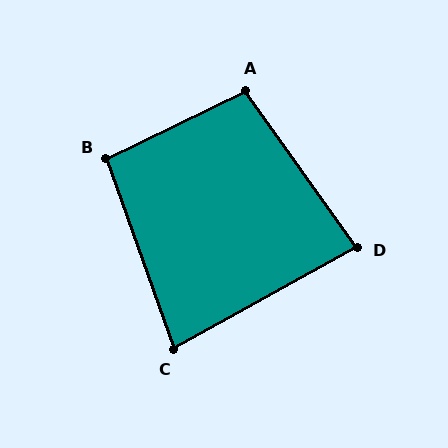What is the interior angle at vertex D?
Approximately 84 degrees (acute).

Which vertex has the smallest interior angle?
C, at approximately 80 degrees.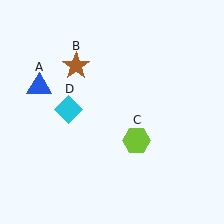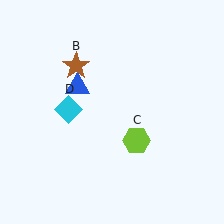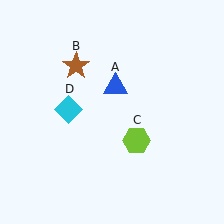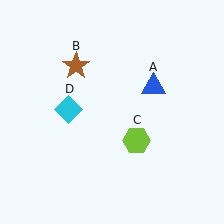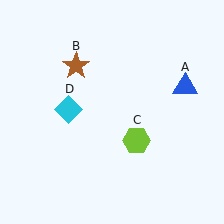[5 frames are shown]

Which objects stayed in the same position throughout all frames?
Brown star (object B) and lime hexagon (object C) and cyan diamond (object D) remained stationary.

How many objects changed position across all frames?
1 object changed position: blue triangle (object A).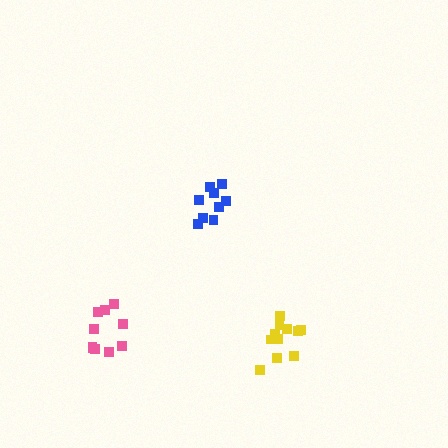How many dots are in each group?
Group 1: 11 dots, Group 2: 10 dots, Group 3: 9 dots (30 total).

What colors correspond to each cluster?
The clusters are colored: yellow, pink, blue.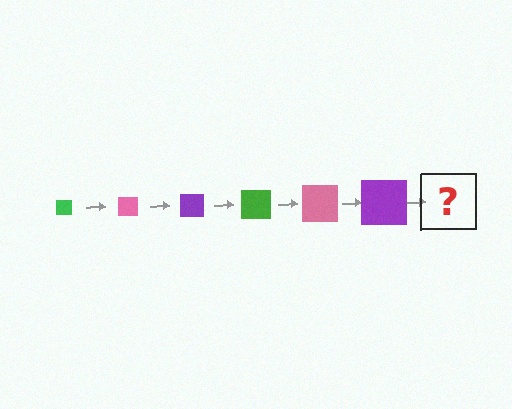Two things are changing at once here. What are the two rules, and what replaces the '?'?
The two rules are that the square grows larger each step and the color cycles through green, pink, and purple. The '?' should be a green square, larger than the previous one.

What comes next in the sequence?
The next element should be a green square, larger than the previous one.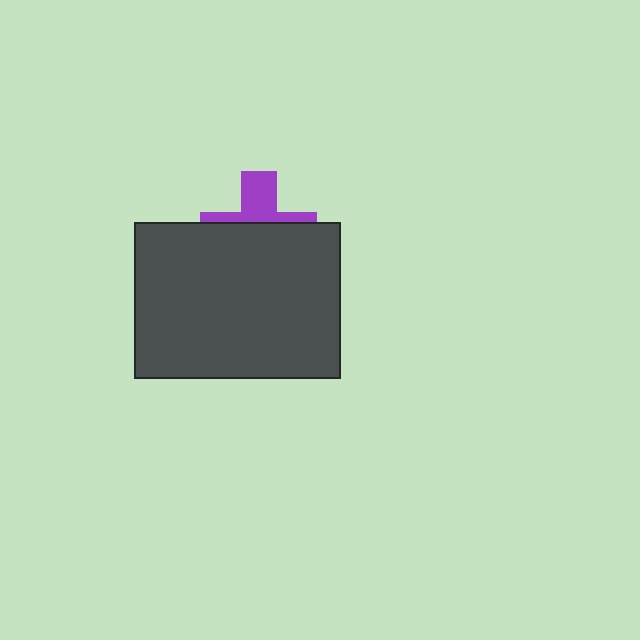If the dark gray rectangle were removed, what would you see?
You would see the complete purple cross.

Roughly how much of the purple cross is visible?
A small part of it is visible (roughly 37%).